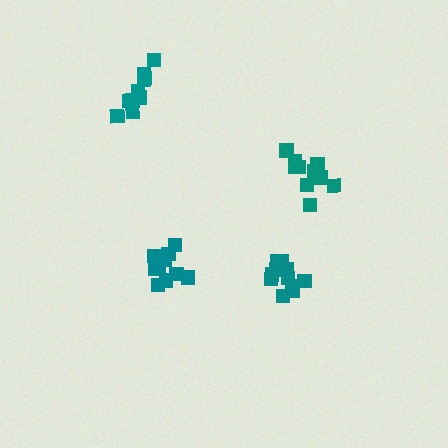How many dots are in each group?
Group 1: 10 dots, Group 2: 10 dots, Group 3: 10 dots, Group 4: 14 dots (44 total).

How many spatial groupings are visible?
There are 4 spatial groupings.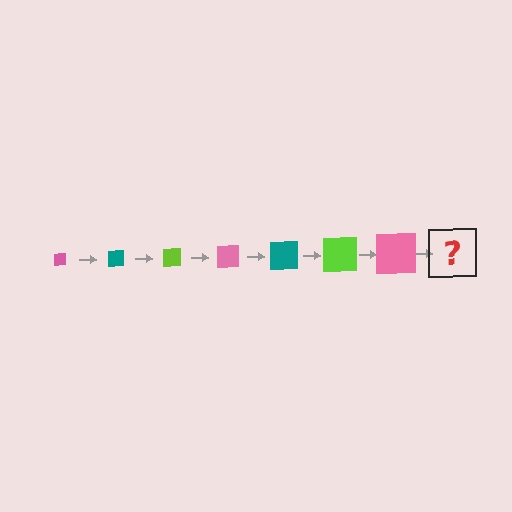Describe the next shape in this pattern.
It should be a teal square, larger than the previous one.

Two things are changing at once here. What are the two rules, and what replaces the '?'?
The two rules are that the square grows larger each step and the color cycles through pink, teal, and lime. The '?' should be a teal square, larger than the previous one.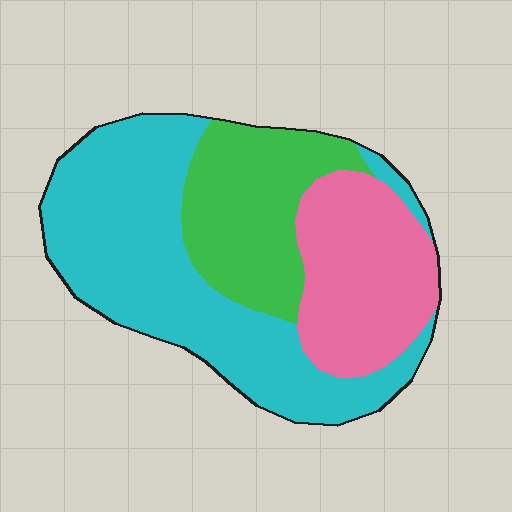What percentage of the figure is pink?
Pink covers 26% of the figure.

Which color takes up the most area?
Cyan, at roughly 50%.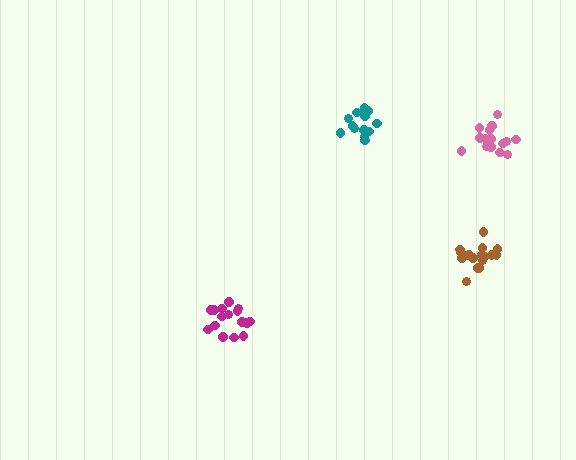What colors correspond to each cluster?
The clusters are colored: magenta, teal, brown, pink.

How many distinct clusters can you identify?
There are 4 distinct clusters.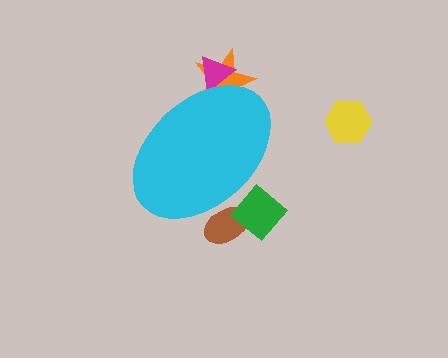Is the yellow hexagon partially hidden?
No, the yellow hexagon is fully visible.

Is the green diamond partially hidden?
Yes, the green diamond is partially hidden behind the cyan ellipse.